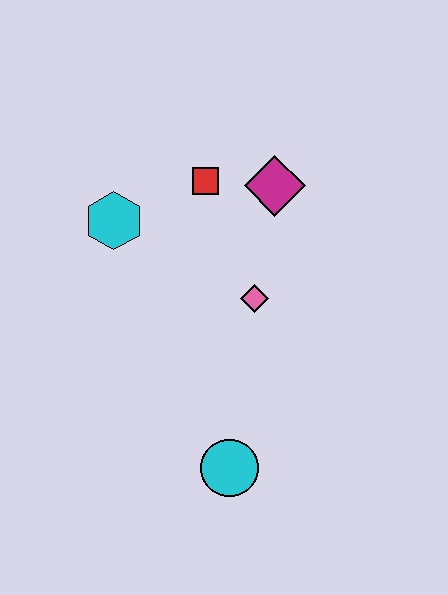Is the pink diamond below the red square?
Yes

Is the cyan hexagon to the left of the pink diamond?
Yes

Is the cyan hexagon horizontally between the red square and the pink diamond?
No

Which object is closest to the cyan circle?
The pink diamond is closest to the cyan circle.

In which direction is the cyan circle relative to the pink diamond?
The cyan circle is below the pink diamond.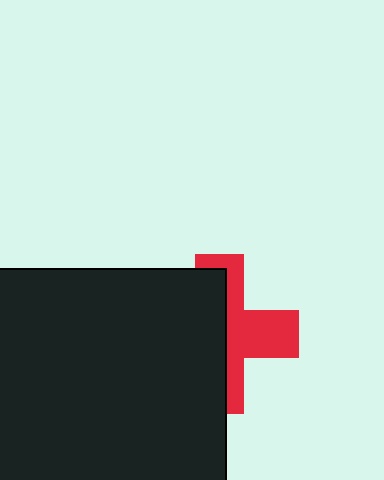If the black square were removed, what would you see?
You would see the complete red cross.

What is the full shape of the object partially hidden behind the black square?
The partially hidden object is a red cross.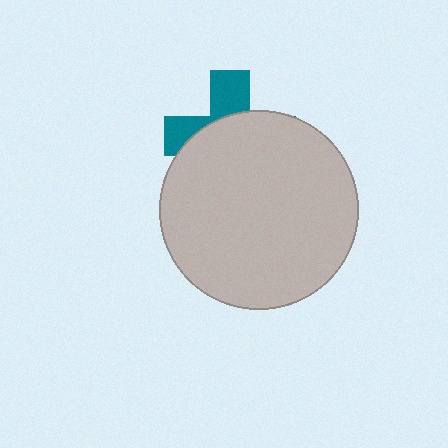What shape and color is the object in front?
The object in front is a light gray circle.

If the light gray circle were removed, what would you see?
You would see the complete teal cross.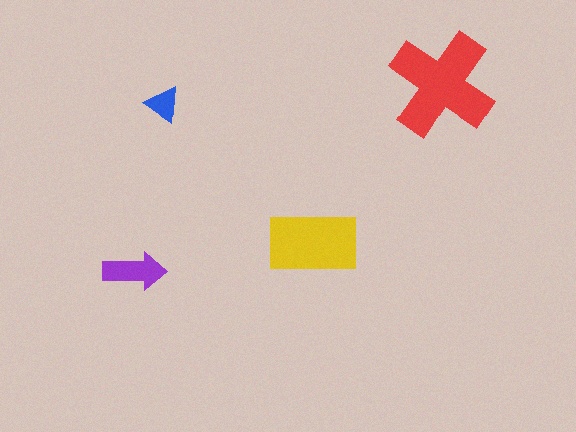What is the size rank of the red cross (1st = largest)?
1st.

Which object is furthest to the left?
The purple arrow is leftmost.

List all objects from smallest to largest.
The blue triangle, the purple arrow, the yellow rectangle, the red cross.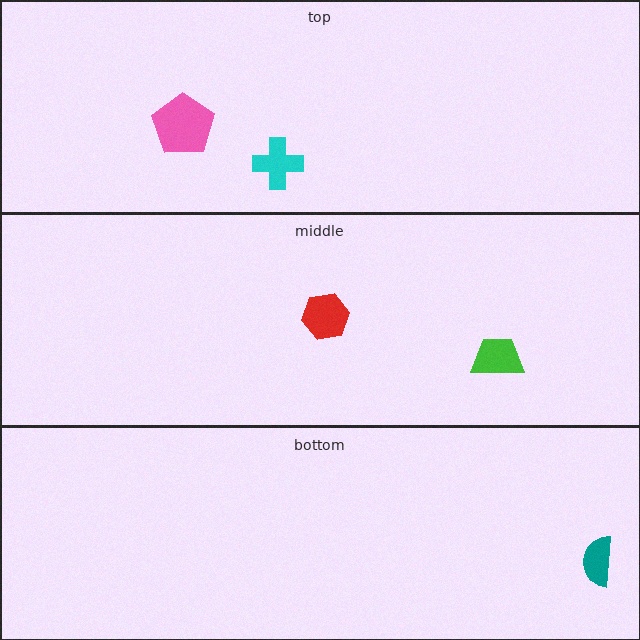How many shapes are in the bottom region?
1.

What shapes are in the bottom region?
The teal semicircle.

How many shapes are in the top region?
2.